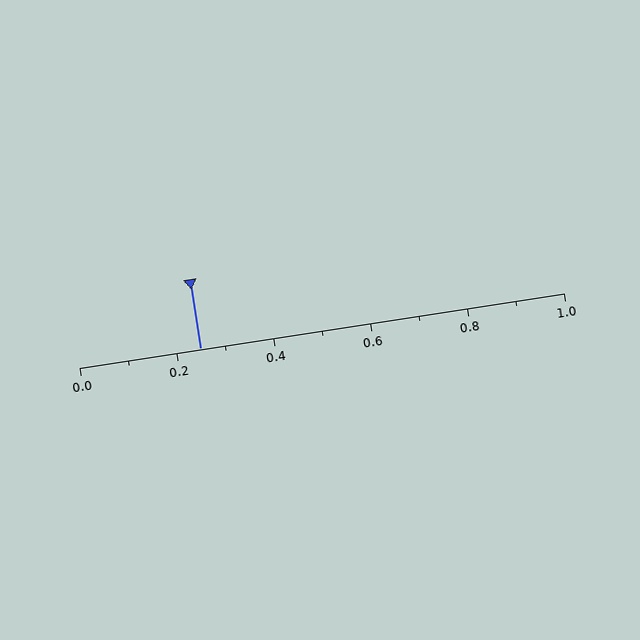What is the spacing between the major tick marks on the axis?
The major ticks are spaced 0.2 apart.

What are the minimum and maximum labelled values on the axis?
The axis runs from 0.0 to 1.0.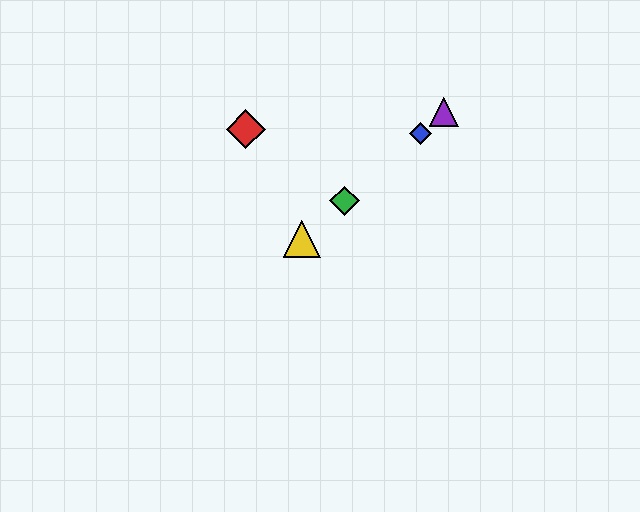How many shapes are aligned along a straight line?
4 shapes (the blue diamond, the green diamond, the yellow triangle, the purple triangle) are aligned along a straight line.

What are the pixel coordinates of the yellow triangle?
The yellow triangle is at (302, 239).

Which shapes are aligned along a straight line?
The blue diamond, the green diamond, the yellow triangle, the purple triangle are aligned along a straight line.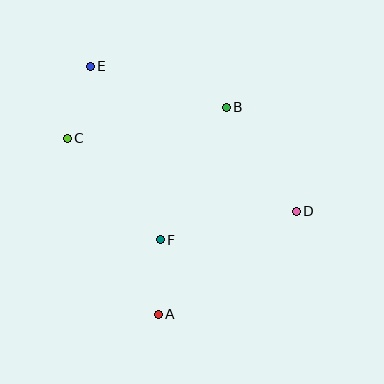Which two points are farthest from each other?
Points A and E are farthest from each other.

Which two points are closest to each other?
Points A and F are closest to each other.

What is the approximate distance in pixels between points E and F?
The distance between E and F is approximately 187 pixels.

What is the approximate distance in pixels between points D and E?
The distance between D and E is approximately 251 pixels.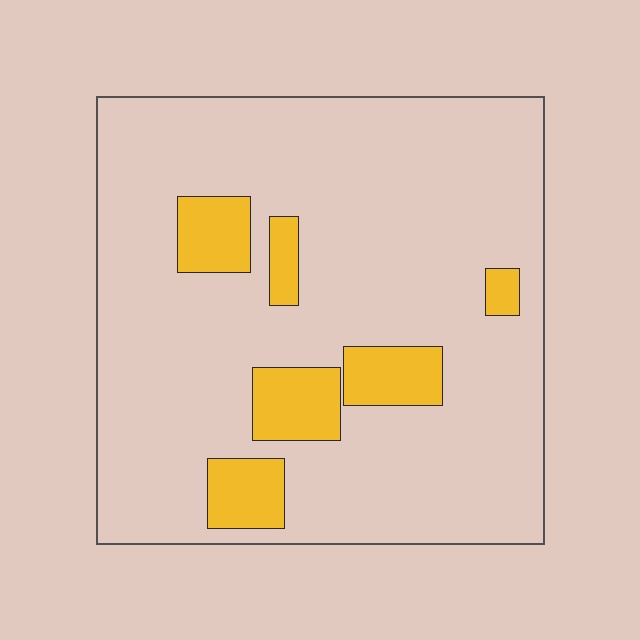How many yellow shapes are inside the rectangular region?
6.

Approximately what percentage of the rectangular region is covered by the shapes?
Approximately 15%.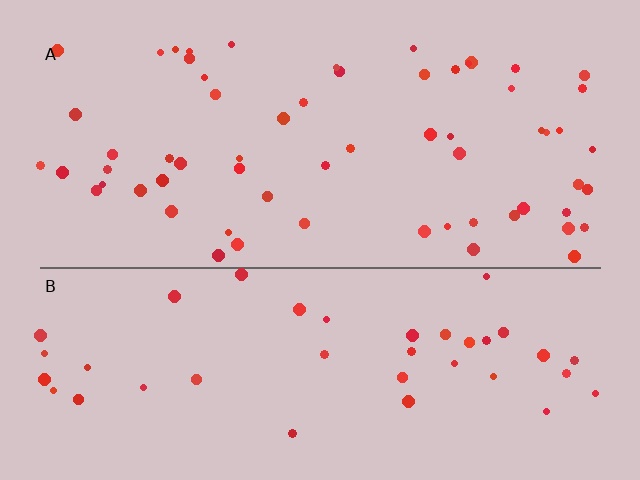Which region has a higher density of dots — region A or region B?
A (the top).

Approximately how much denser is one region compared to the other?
Approximately 1.5× — region A over region B.